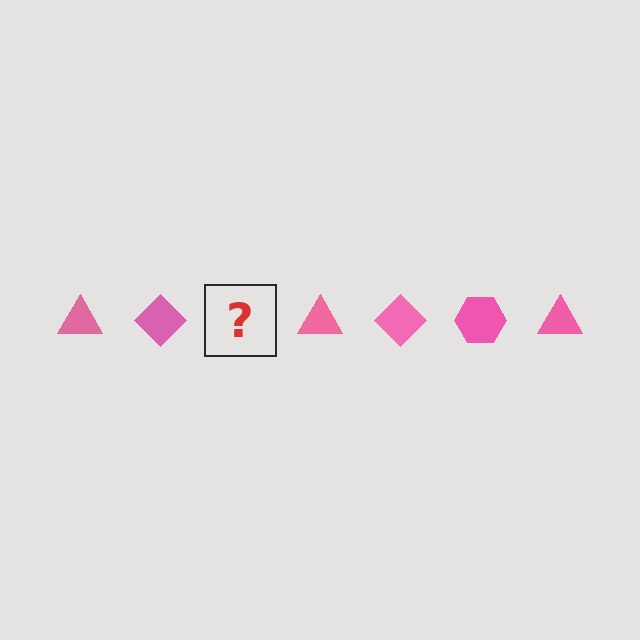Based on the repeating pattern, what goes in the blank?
The blank should be a pink hexagon.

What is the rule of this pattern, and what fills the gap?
The rule is that the pattern cycles through triangle, diamond, hexagon shapes in pink. The gap should be filled with a pink hexagon.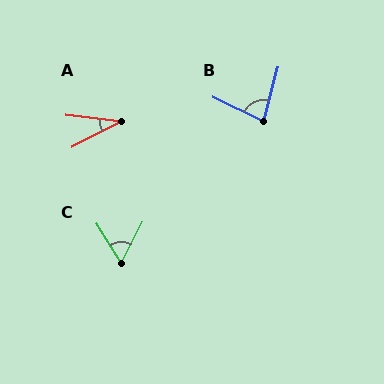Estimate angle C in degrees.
Approximately 59 degrees.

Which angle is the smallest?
A, at approximately 34 degrees.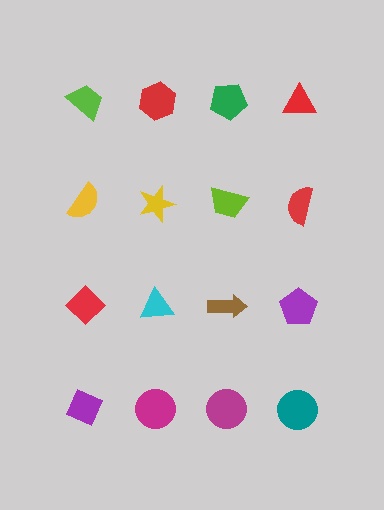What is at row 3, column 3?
A brown arrow.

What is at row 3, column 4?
A purple pentagon.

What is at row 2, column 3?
A lime trapezoid.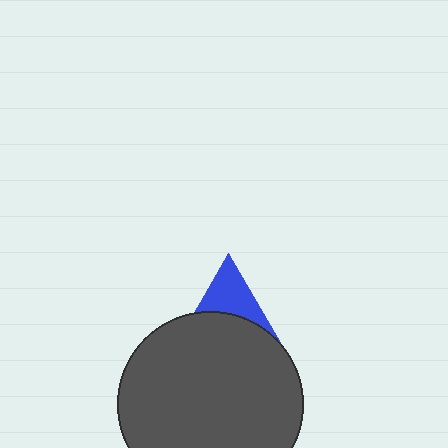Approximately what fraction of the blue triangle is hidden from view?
Roughly 62% of the blue triangle is hidden behind the dark gray circle.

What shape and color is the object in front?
The object in front is a dark gray circle.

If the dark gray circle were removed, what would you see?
You would see the complete blue triangle.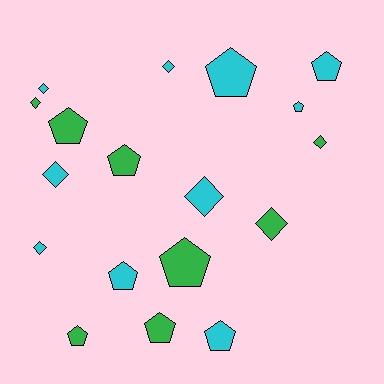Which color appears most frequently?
Cyan, with 10 objects.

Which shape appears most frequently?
Pentagon, with 10 objects.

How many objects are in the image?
There are 18 objects.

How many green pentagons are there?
There are 5 green pentagons.